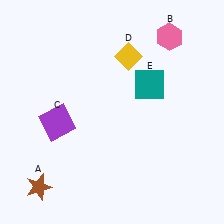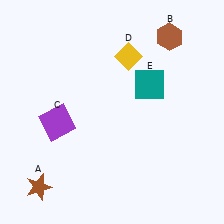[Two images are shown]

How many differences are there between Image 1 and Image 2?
There is 1 difference between the two images.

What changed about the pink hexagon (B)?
In Image 1, B is pink. In Image 2, it changed to brown.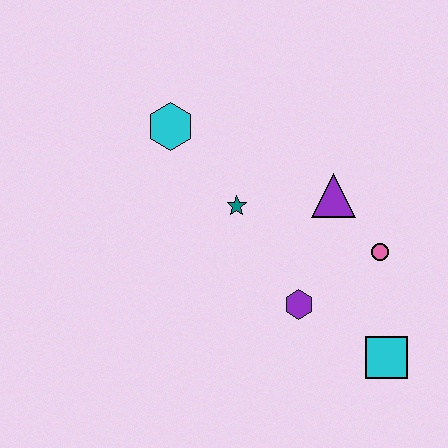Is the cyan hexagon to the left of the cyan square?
Yes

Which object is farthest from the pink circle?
The cyan hexagon is farthest from the pink circle.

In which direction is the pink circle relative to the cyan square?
The pink circle is above the cyan square.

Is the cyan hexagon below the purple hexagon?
No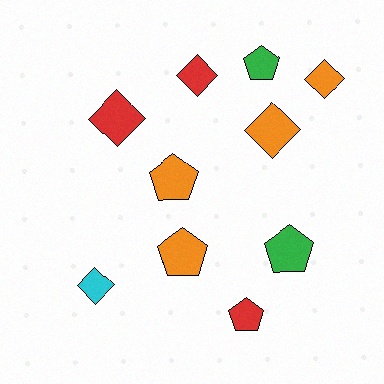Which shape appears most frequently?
Pentagon, with 5 objects.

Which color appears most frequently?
Orange, with 4 objects.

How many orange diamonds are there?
There are 2 orange diamonds.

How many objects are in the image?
There are 10 objects.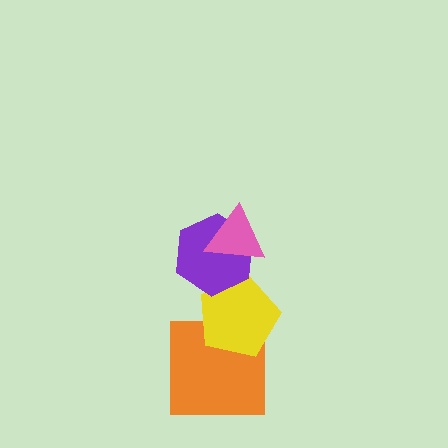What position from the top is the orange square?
The orange square is 4th from the top.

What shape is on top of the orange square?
The yellow pentagon is on top of the orange square.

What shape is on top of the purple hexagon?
The pink triangle is on top of the purple hexagon.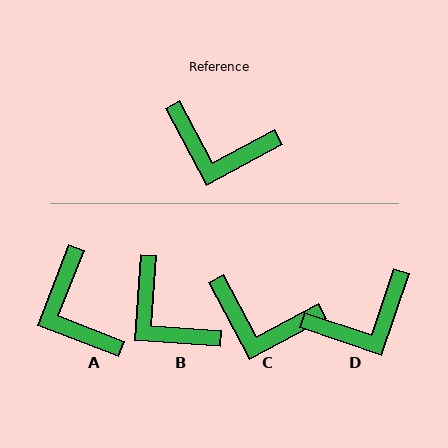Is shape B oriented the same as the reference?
No, it is off by about 32 degrees.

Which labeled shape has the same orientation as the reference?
C.